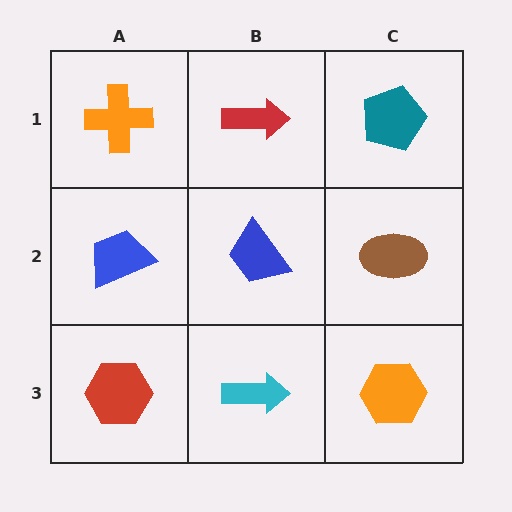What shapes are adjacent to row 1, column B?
A blue trapezoid (row 2, column B), an orange cross (row 1, column A), a teal pentagon (row 1, column C).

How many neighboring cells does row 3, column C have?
2.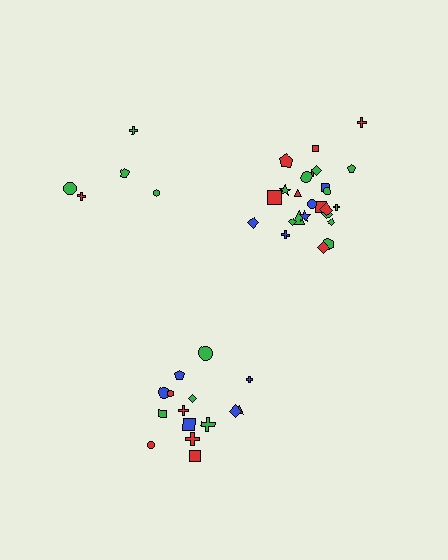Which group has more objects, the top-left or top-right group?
The top-right group.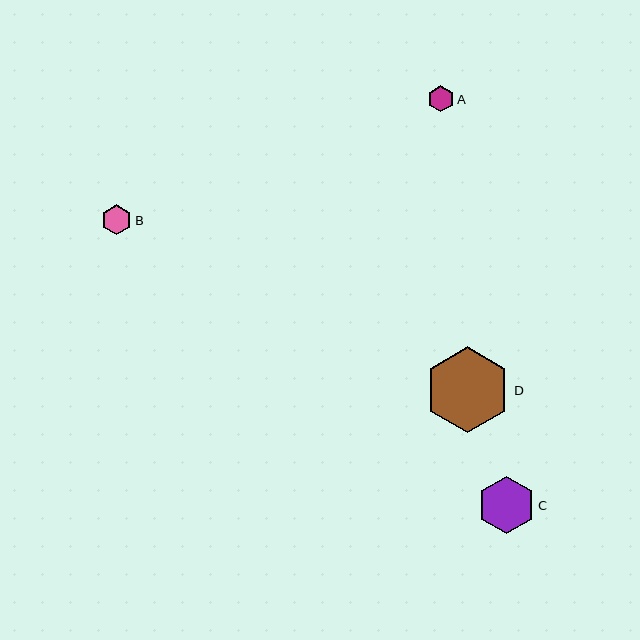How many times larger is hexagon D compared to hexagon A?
Hexagon D is approximately 3.3 times the size of hexagon A.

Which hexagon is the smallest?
Hexagon A is the smallest with a size of approximately 26 pixels.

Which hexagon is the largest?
Hexagon D is the largest with a size of approximately 86 pixels.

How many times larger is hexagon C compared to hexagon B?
Hexagon C is approximately 1.9 times the size of hexagon B.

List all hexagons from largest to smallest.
From largest to smallest: D, C, B, A.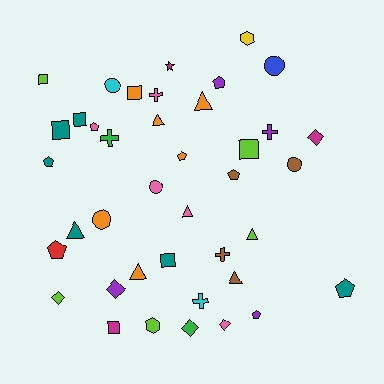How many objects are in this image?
There are 40 objects.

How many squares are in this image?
There are 7 squares.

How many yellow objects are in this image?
There is 1 yellow object.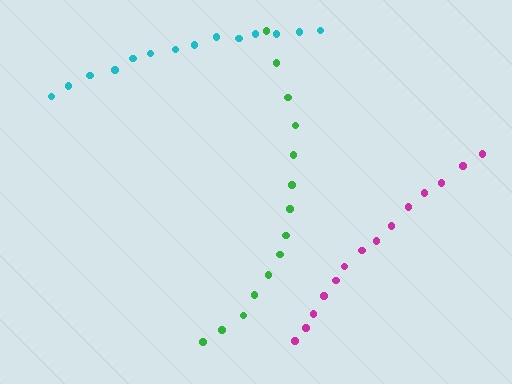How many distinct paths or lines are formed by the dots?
There are 3 distinct paths.